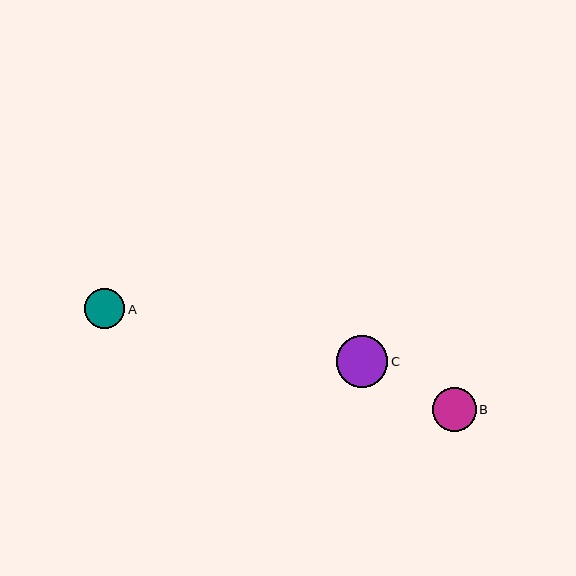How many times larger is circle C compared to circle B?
Circle C is approximately 1.2 times the size of circle B.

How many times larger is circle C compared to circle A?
Circle C is approximately 1.3 times the size of circle A.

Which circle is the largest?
Circle C is the largest with a size of approximately 52 pixels.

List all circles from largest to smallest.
From largest to smallest: C, B, A.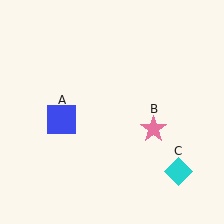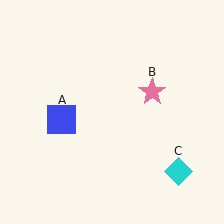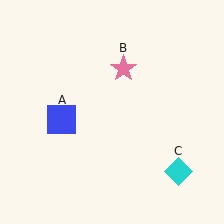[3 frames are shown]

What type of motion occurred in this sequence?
The pink star (object B) rotated counterclockwise around the center of the scene.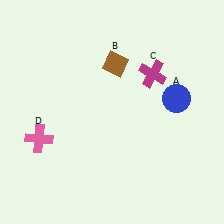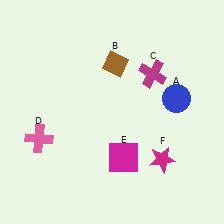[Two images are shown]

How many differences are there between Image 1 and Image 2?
There are 2 differences between the two images.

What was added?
A magenta square (E), a magenta star (F) were added in Image 2.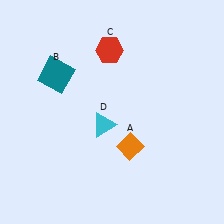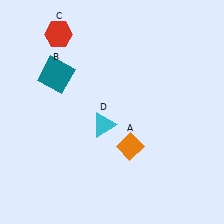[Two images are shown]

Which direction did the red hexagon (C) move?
The red hexagon (C) moved left.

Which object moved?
The red hexagon (C) moved left.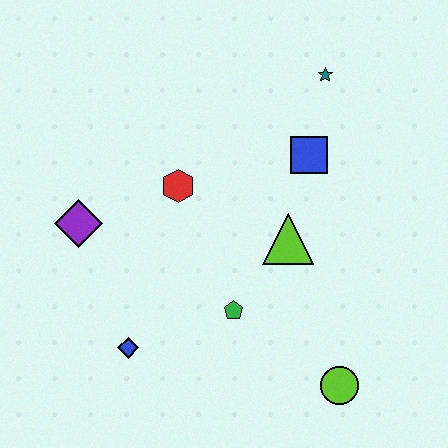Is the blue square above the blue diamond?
Yes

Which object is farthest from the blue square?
The blue diamond is farthest from the blue square.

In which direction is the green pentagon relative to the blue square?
The green pentagon is below the blue square.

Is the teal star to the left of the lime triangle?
No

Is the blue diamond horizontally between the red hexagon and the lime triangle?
No